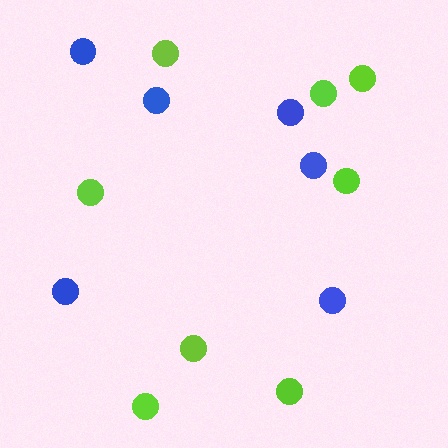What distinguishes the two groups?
There are 2 groups: one group of lime circles (8) and one group of blue circles (6).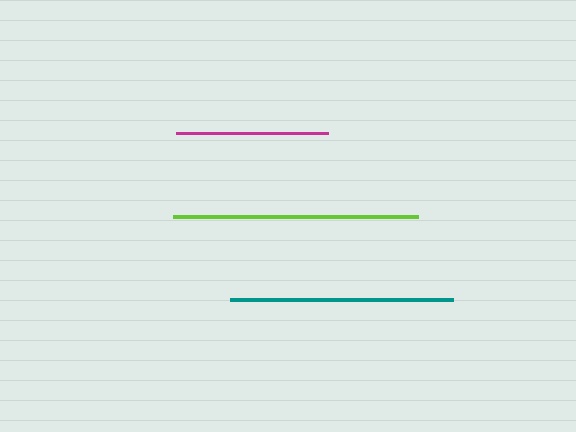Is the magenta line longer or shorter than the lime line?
The lime line is longer than the magenta line.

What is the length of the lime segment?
The lime segment is approximately 244 pixels long.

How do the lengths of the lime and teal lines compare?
The lime and teal lines are approximately the same length.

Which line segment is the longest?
The lime line is the longest at approximately 244 pixels.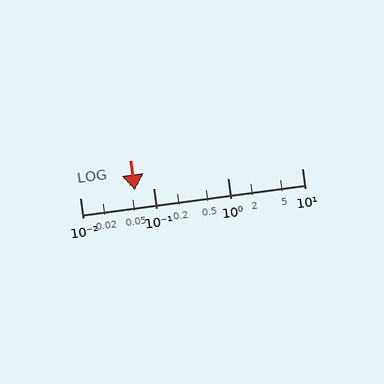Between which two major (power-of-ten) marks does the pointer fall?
The pointer is between 0.01 and 0.1.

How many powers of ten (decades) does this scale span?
The scale spans 3 decades, from 0.01 to 10.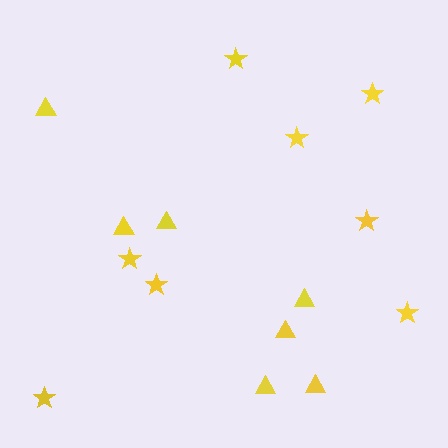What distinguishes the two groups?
There are 2 groups: one group of triangles (7) and one group of stars (8).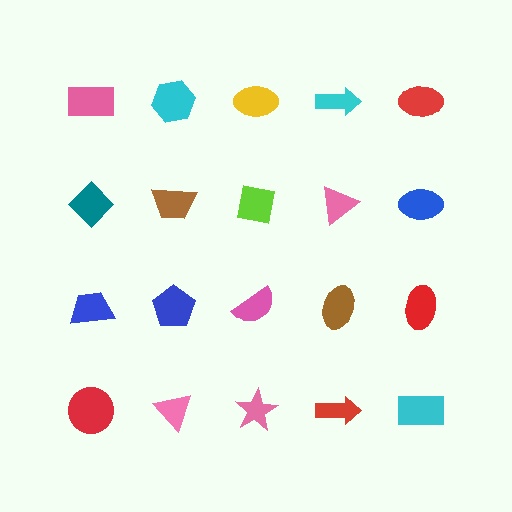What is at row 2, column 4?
A pink triangle.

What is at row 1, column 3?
A yellow ellipse.